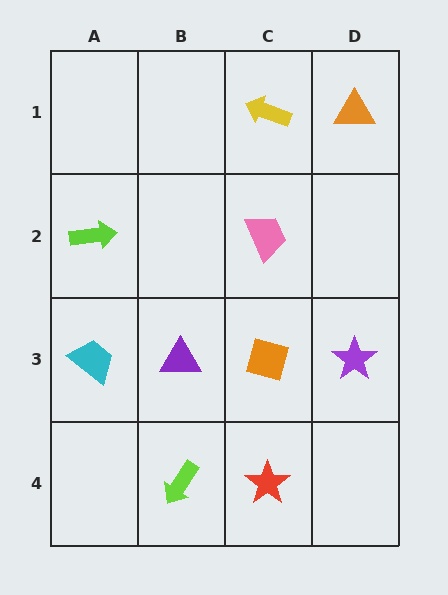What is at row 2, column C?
A pink trapezoid.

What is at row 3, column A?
A cyan trapezoid.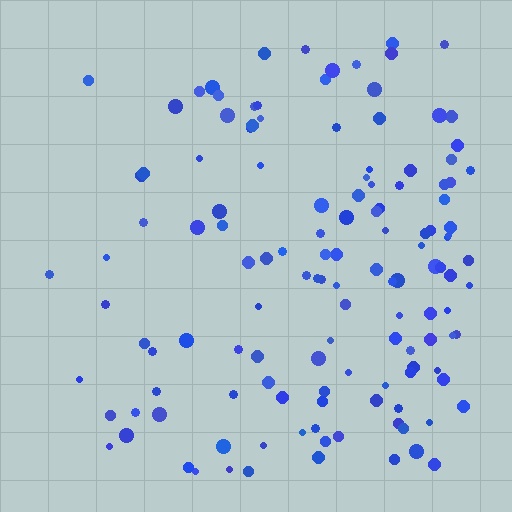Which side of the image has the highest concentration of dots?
The right.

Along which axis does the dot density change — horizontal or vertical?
Horizontal.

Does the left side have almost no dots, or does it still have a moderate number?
Still a moderate number, just noticeably fewer than the right.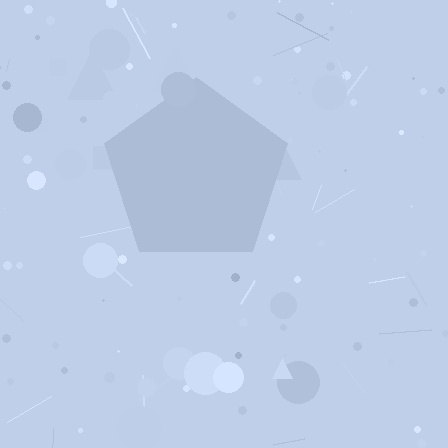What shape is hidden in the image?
A pentagon is hidden in the image.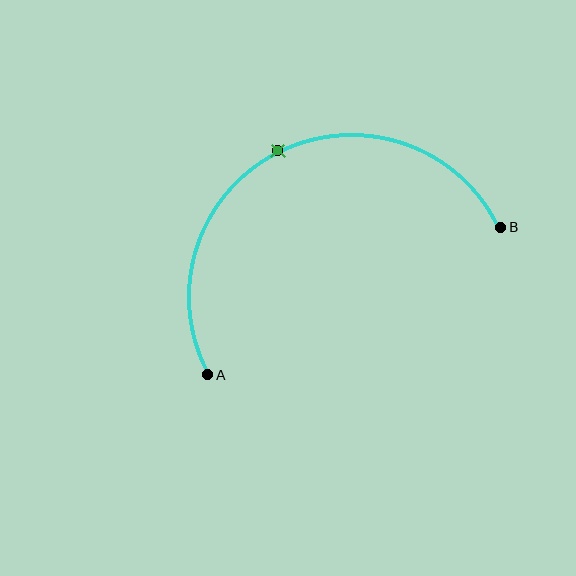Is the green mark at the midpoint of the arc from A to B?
Yes. The green mark lies on the arc at equal arc-length from both A and B — it is the arc midpoint.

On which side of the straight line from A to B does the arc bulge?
The arc bulges above the straight line connecting A and B.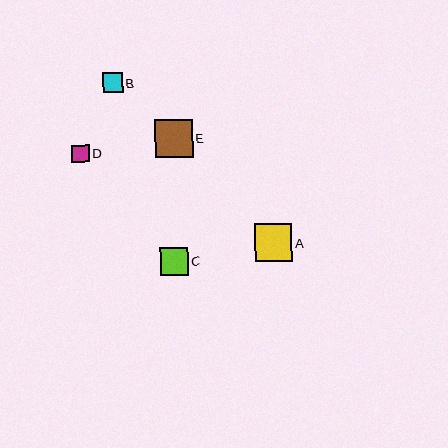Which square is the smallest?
Square D is the smallest with a size of approximately 18 pixels.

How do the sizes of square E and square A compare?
Square E and square A are approximately the same size.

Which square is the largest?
Square E is the largest with a size of approximately 38 pixels.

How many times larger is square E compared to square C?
Square E is approximately 1.4 times the size of square C.